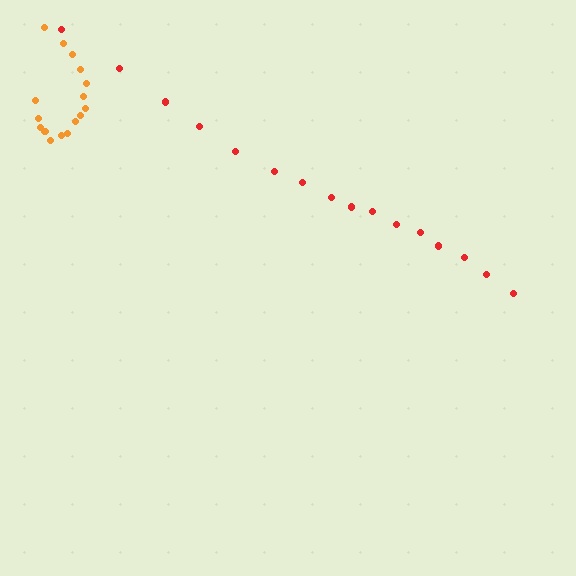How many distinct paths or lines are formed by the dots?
There are 2 distinct paths.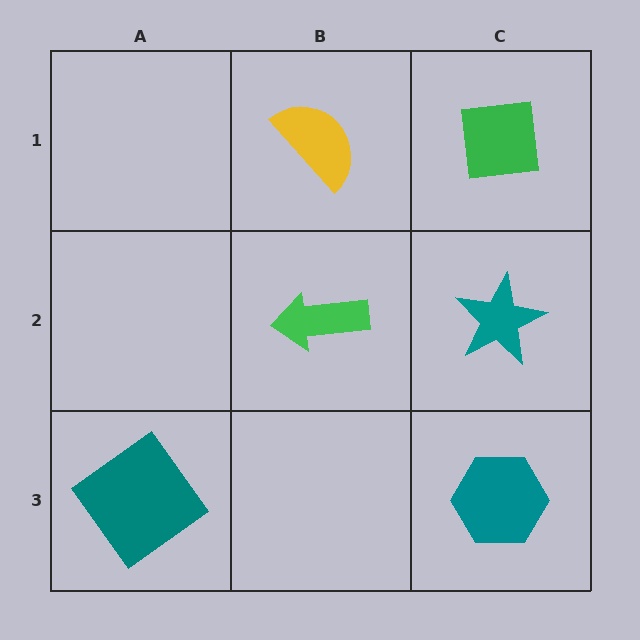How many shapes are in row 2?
2 shapes.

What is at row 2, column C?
A teal star.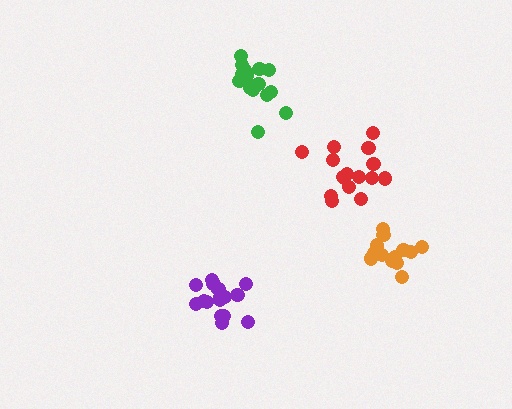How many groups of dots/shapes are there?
There are 4 groups.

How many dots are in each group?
Group 1: 15 dots, Group 2: 15 dots, Group 3: 17 dots, Group 4: 16 dots (63 total).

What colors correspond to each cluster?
The clusters are colored: green, orange, purple, red.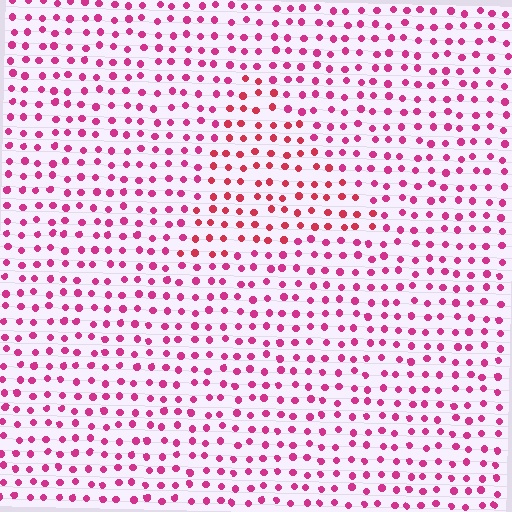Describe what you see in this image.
The image is filled with small magenta elements in a uniform arrangement. A triangle-shaped region is visible where the elements are tinted to a slightly different hue, forming a subtle color boundary.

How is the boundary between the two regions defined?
The boundary is defined purely by a slight shift in hue (about 24 degrees). Spacing, size, and orientation are identical on both sides.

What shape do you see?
I see a triangle.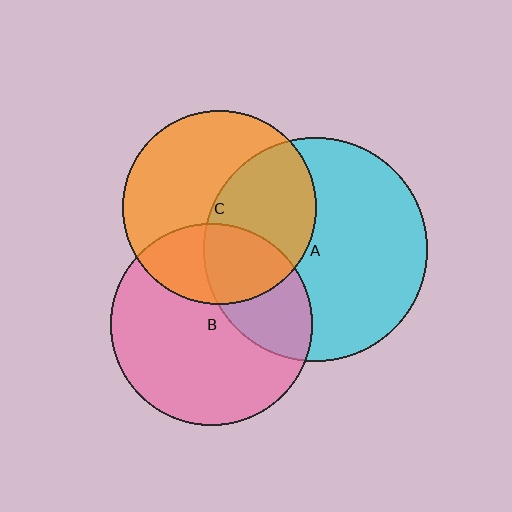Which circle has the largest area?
Circle A (cyan).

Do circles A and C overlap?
Yes.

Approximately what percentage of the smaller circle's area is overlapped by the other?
Approximately 45%.